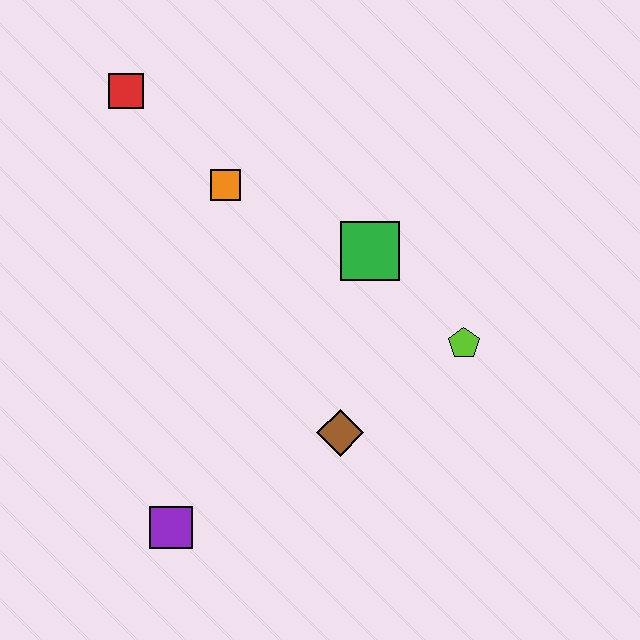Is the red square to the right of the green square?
No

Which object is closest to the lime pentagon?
The green square is closest to the lime pentagon.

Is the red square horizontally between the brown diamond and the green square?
No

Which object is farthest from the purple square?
The red square is farthest from the purple square.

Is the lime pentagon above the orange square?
No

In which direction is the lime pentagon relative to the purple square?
The lime pentagon is to the right of the purple square.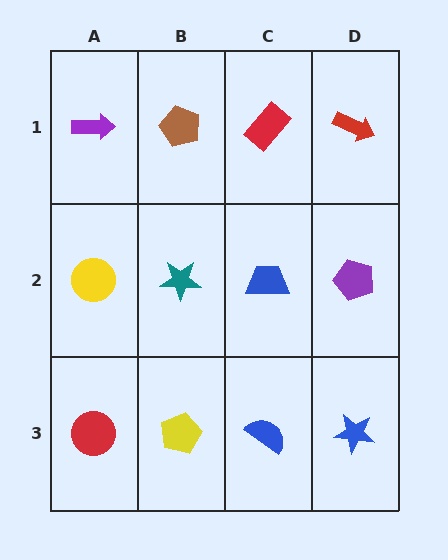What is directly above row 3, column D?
A purple pentagon.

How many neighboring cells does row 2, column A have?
3.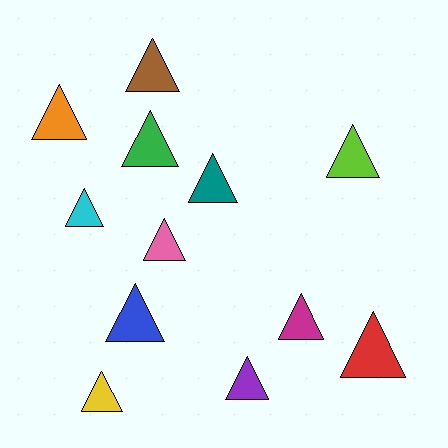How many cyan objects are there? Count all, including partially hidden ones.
There is 1 cyan object.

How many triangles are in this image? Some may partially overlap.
There are 12 triangles.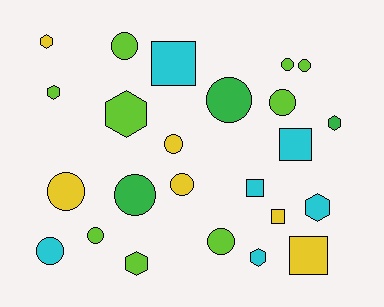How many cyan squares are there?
There are 3 cyan squares.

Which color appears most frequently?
Lime, with 9 objects.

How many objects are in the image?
There are 24 objects.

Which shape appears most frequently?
Circle, with 12 objects.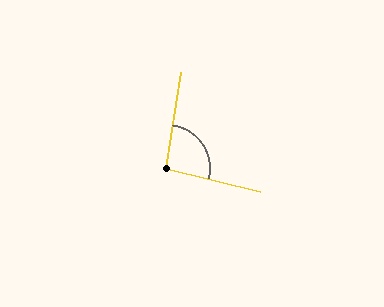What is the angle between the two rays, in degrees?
Approximately 95 degrees.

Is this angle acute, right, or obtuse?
It is obtuse.